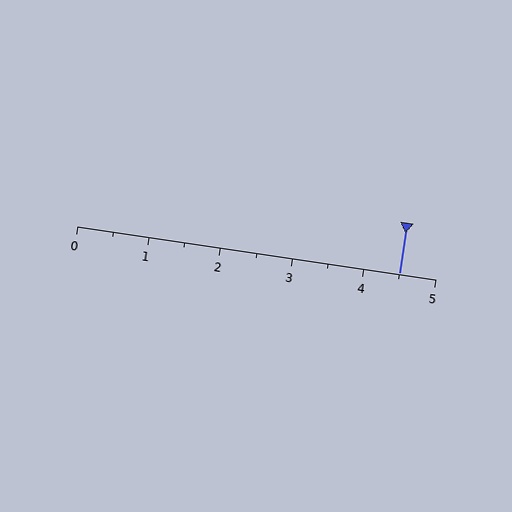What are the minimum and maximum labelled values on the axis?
The axis runs from 0 to 5.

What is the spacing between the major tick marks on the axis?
The major ticks are spaced 1 apart.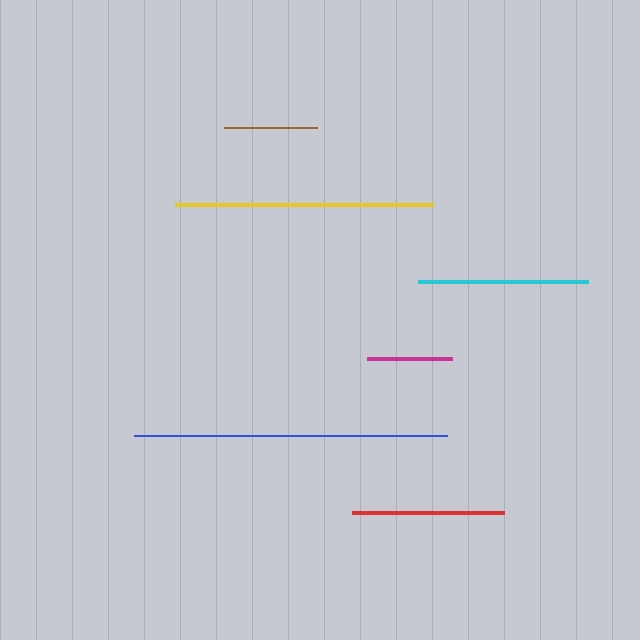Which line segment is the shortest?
The magenta line is the shortest at approximately 85 pixels.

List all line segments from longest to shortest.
From longest to shortest: blue, yellow, cyan, red, brown, magenta.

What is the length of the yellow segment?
The yellow segment is approximately 258 pixels long.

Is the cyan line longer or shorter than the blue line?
The blue line is longer than the cyan line.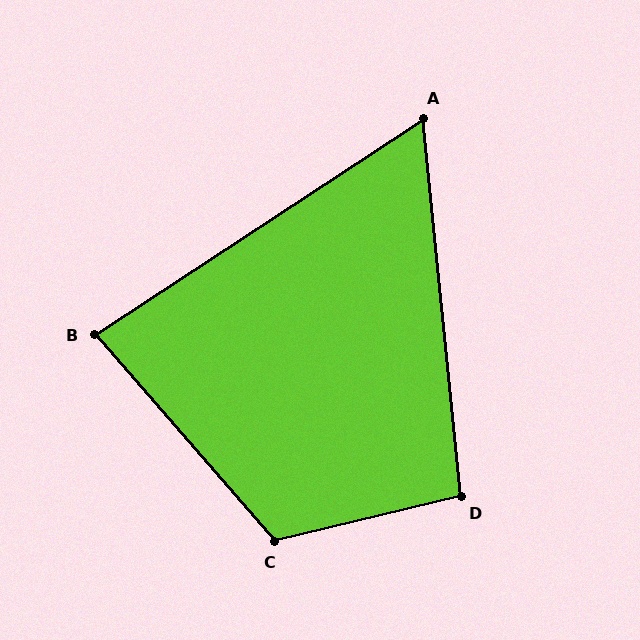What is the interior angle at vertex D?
Approximately 98 degrees (obtuse).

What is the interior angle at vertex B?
Approximately 82 degrees (acute).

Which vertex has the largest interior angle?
C, at approximately 117 degrees.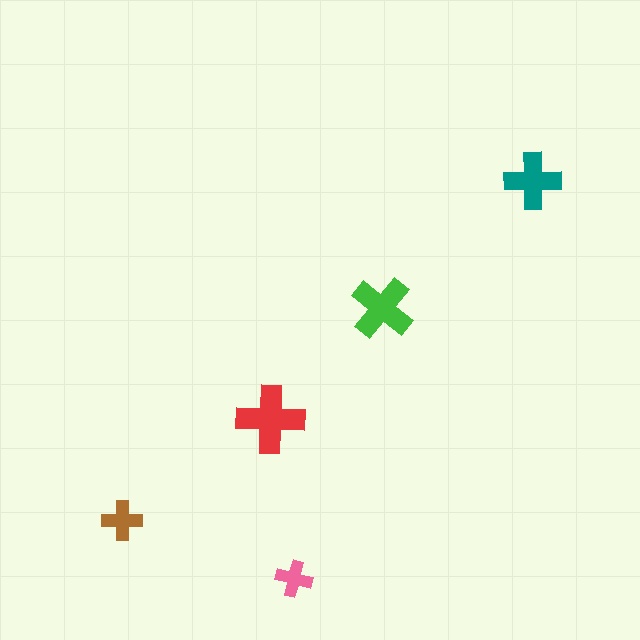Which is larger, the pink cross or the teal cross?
The teal one.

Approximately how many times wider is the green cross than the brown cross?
About 1.5 times wider.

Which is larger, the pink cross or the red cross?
The red one.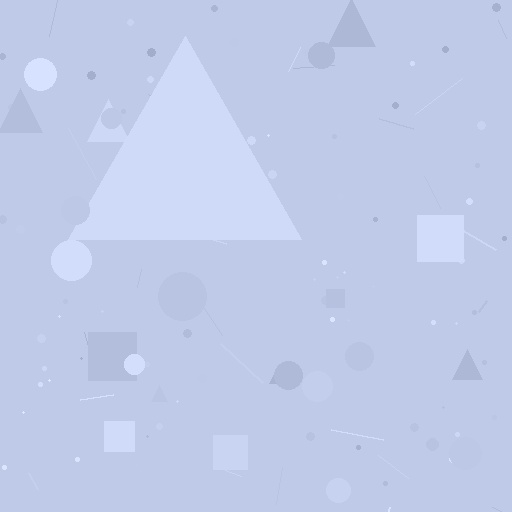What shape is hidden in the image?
A triangle is hidden in the image.